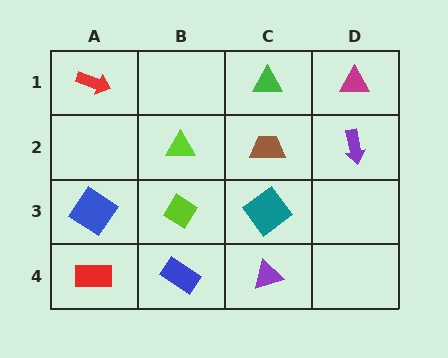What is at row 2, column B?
A lime triangle.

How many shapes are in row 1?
3 shapes.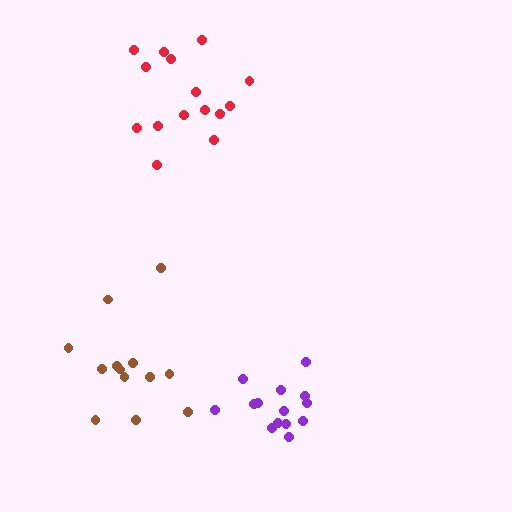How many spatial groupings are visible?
There are 3 spatial groupings.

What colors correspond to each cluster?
The clusters are colored: purple, brown, red.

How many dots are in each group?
Group 1: 14 dots, Group 2: 13 dots, Group 3: 15 dots (42 total).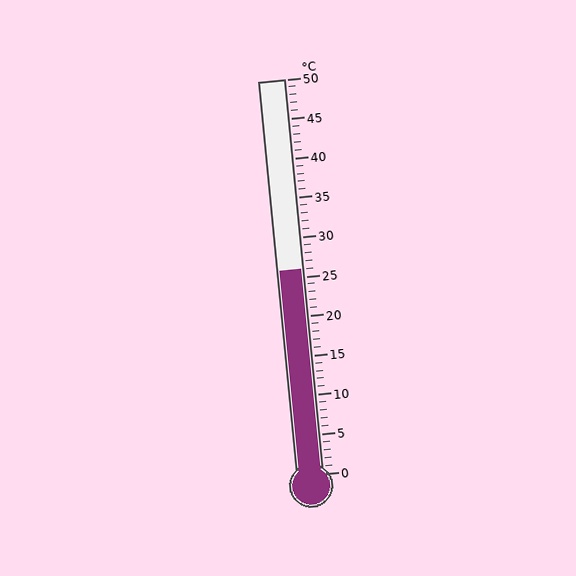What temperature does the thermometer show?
The thermometer shows approximately 26°C.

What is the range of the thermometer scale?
The thermometer scale ranges from 0°C to 50°C.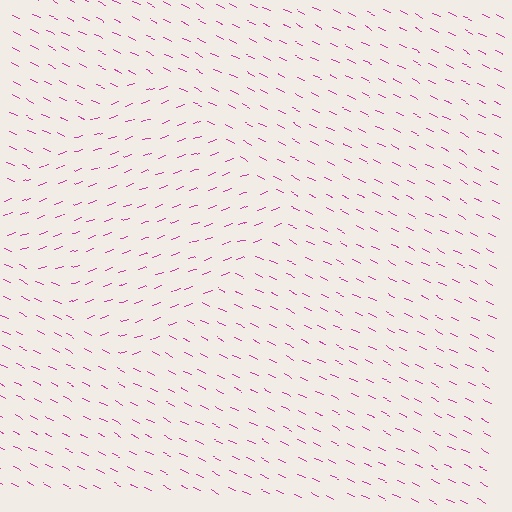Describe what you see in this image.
The image is filled with small magenta line segments. A diamond region in the image has lines oriented differently from the surrounding lines, creating a visible texture boundary.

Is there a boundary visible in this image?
Yes, there is a texture boundary formed by a change in line orientation.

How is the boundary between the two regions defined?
The boundary is defined purely by a change in line orientation (approximately 45 degrees difference). All lines are the same color and thickness.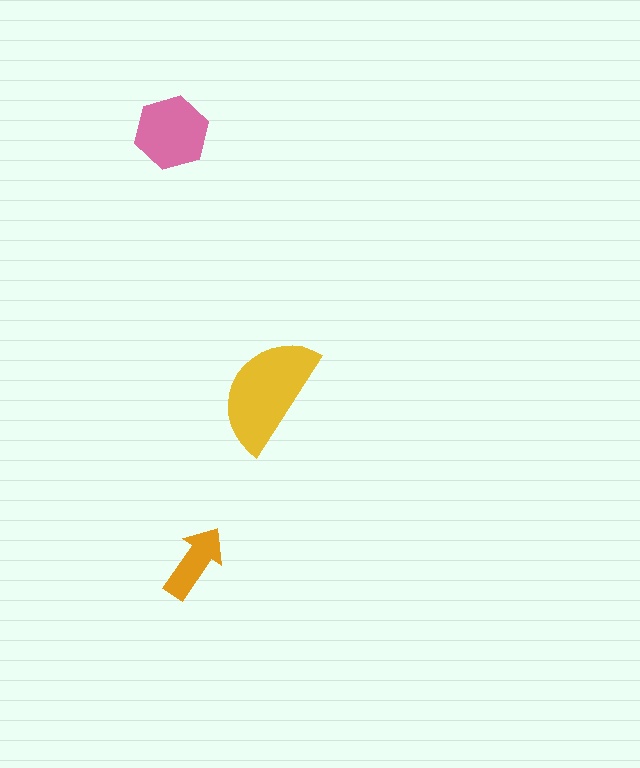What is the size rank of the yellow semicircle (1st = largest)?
1st.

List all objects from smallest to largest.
The orange arrow, the pink hexagon, the yellow semicircle.